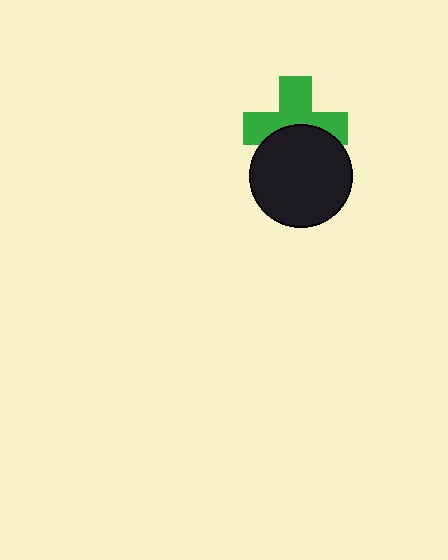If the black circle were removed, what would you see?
You would see the complete green cross.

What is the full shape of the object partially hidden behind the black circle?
The partially hidden object is a green cross.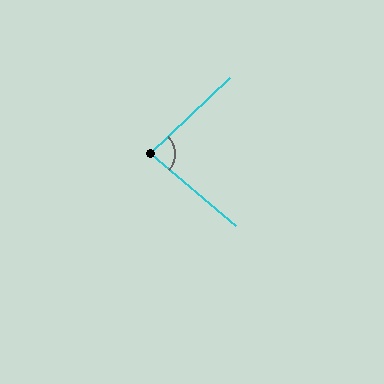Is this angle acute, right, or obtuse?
It is acute.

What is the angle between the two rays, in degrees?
Approximately 84 degrees.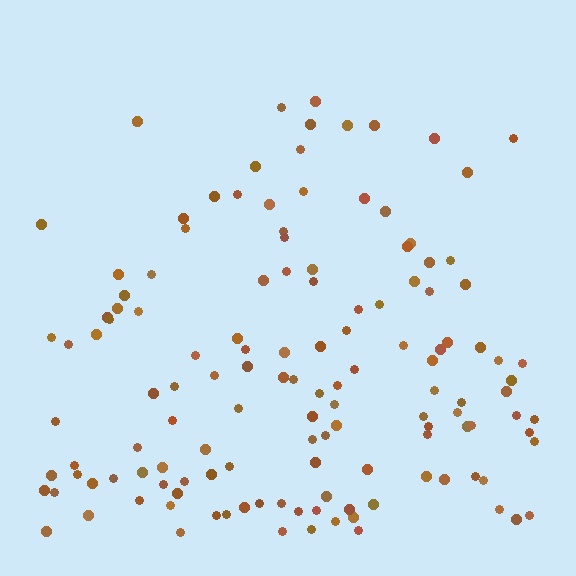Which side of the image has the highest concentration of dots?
The bottom.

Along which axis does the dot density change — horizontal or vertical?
Vertical.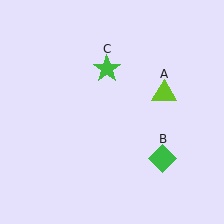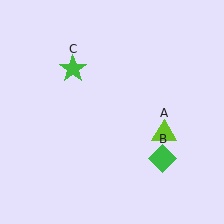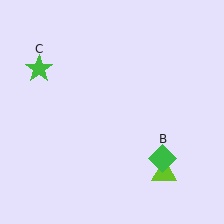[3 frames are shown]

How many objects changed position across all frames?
2 objects changed position: lime triangle (object A), green star (object C).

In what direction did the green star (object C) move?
The green star (object C) moved left.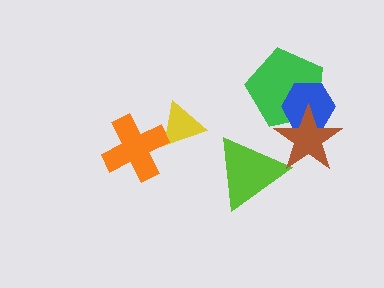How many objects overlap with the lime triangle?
1 object overlaps with the lime triangle.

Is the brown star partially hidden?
No, no other shape covers it.